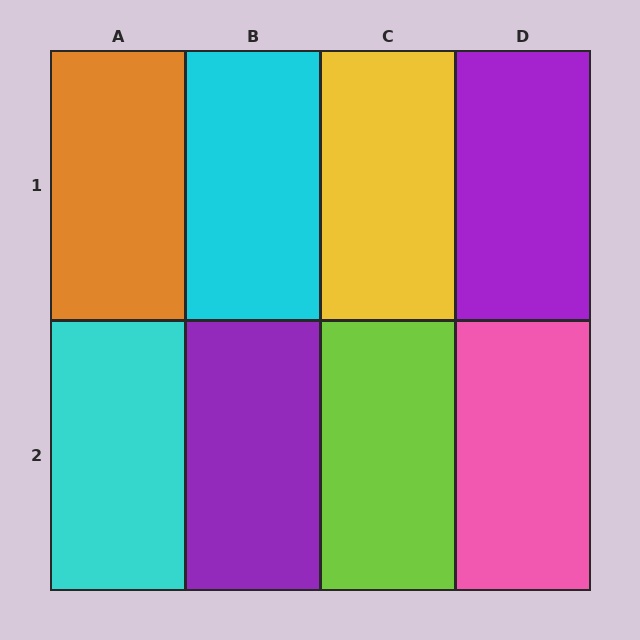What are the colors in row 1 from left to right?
Orange, cyan, yellow, purple.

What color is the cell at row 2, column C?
Lime.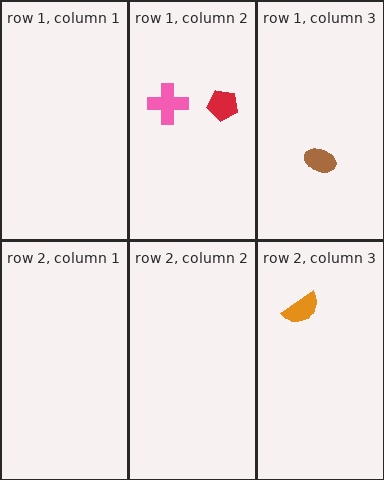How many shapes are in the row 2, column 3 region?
1.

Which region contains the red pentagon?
The row 1, column 2 region.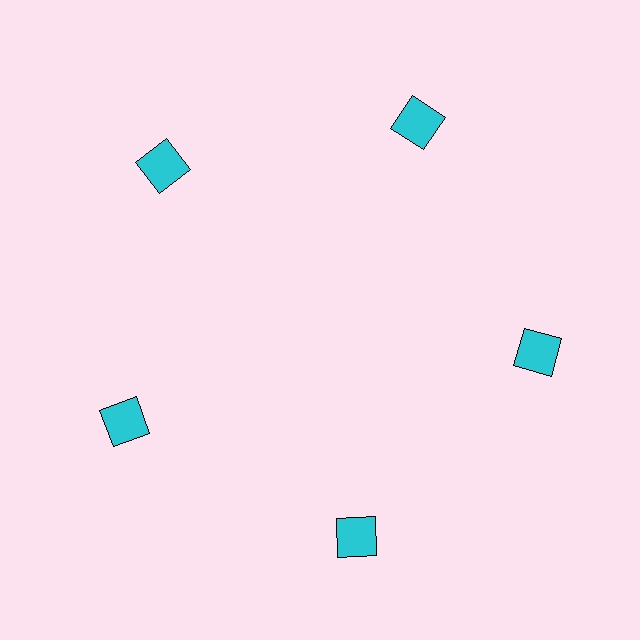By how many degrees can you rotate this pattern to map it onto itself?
The pattern maps onto itself every 72 degrees of rotation.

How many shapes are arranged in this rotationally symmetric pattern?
There are 5 shapes, arranged in 5 groups of 1.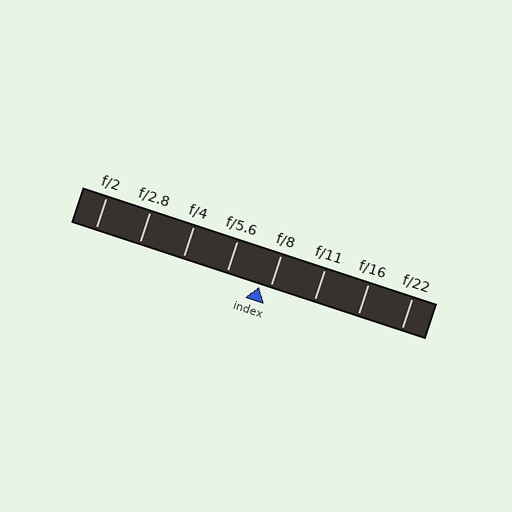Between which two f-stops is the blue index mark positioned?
The index mark is between f/5.6 and f/8.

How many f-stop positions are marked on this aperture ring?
There are 8 f-stop positions marked.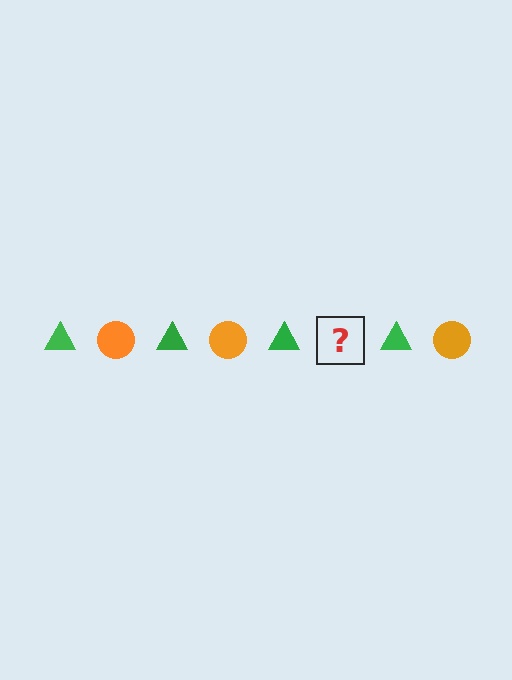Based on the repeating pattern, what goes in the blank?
The blank should be an orange circle.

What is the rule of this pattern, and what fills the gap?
The rule is that the pattern alternates between green triangle and orange circle. The gap should be filled with an orange circle.